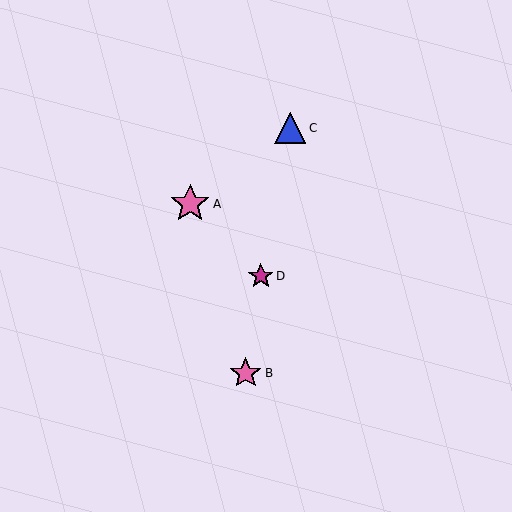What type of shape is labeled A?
Shape A is a pink star.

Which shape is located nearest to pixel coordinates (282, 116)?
The blue triangle (labeled C) at (290, 128) is nearest to that location.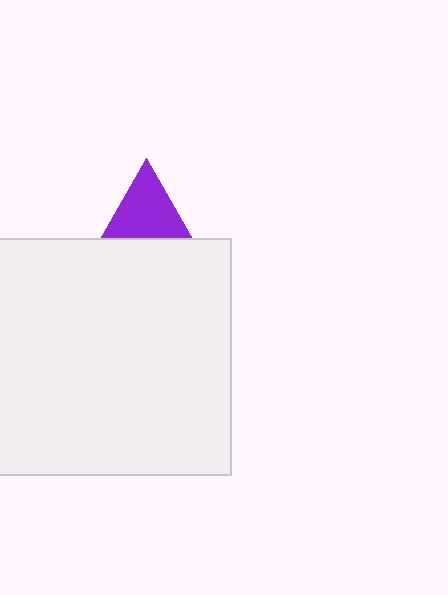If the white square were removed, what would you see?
You would see the complete purple triangle.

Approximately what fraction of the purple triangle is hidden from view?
Roughly 56% of the purple triangle is hidden behind the white square.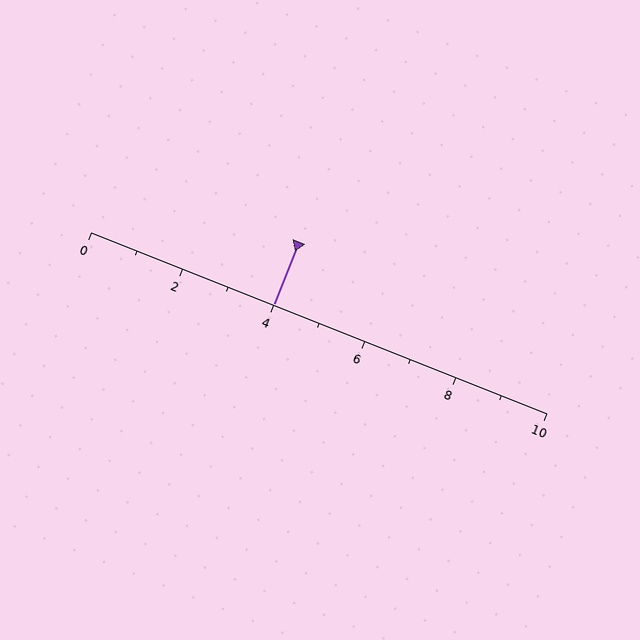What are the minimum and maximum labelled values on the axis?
The axis runs from 0 to 10.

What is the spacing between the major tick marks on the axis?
The major ticks are spaced 2 apart.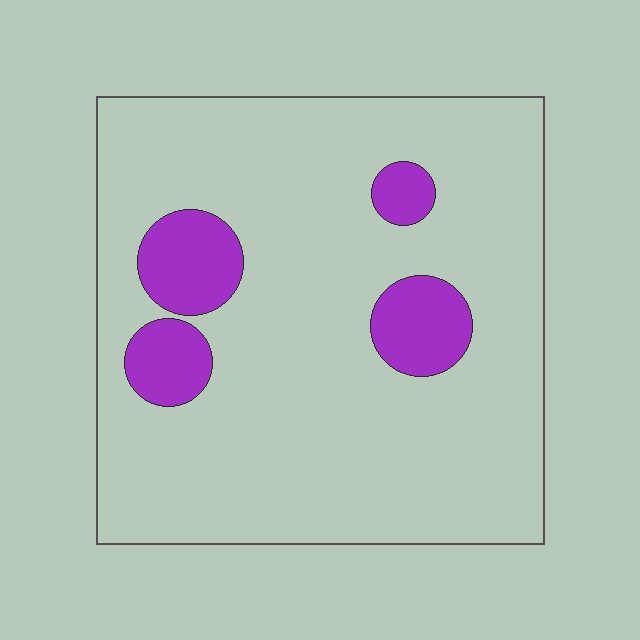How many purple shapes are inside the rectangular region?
4.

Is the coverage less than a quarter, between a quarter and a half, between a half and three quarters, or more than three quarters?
Less than a quarter.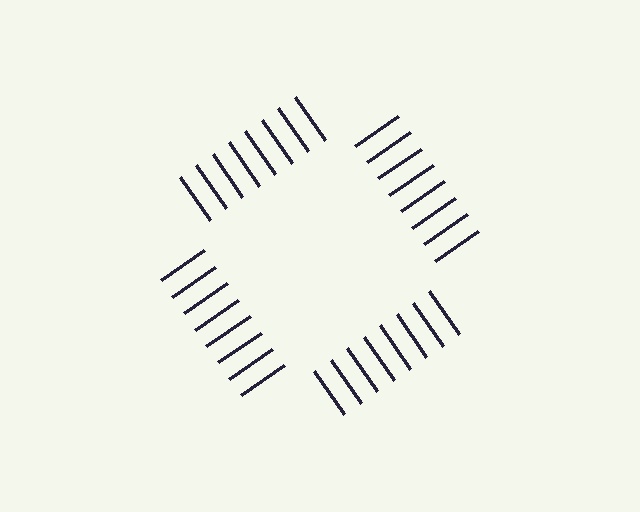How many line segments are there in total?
32 — 8 along each of the 4 edges.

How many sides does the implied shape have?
4 sides — the line-ends trace a square.